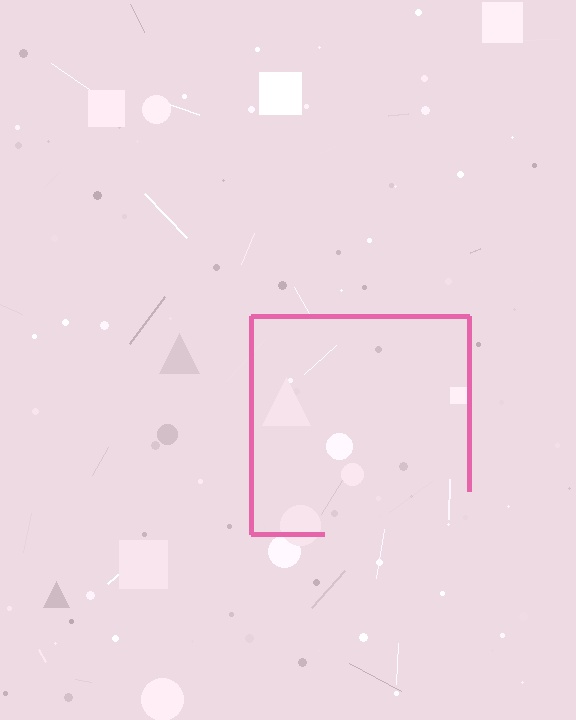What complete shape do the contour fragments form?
The contour fragments form a square.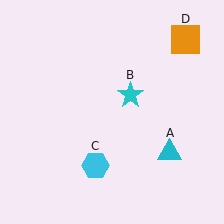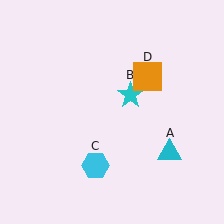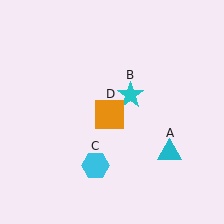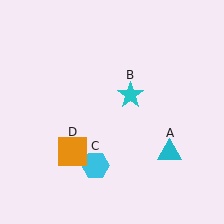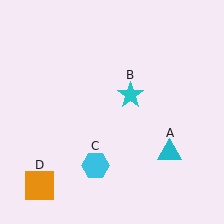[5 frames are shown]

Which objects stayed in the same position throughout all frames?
Cyan triangle (object A) and cyan star (object B) and cyan hexagon (object C) remained stationary.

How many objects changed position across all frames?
1 object changed position: orange square (object D).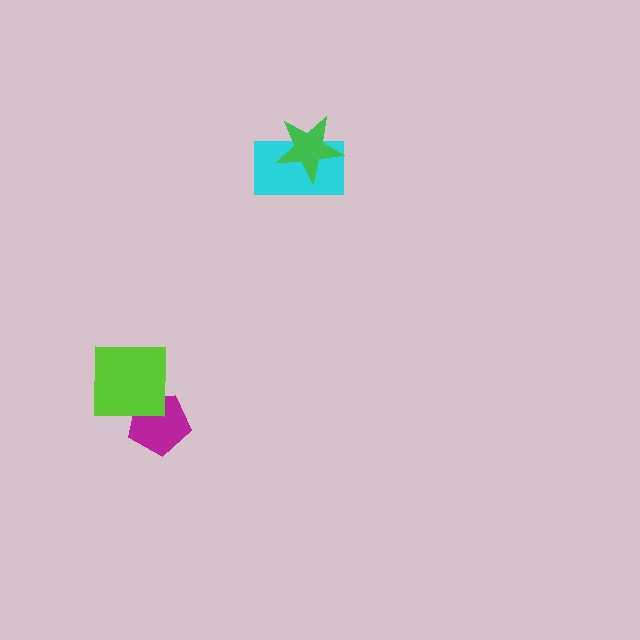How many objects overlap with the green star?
1 object overlaps with the green star.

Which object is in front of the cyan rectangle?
The green star is in front of the cyan rectangle.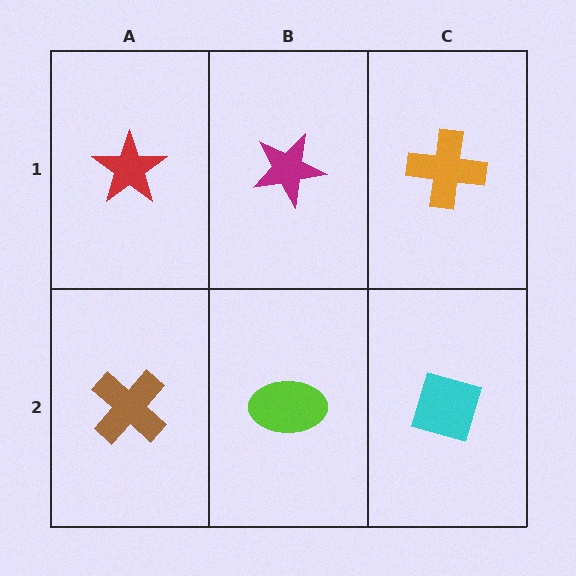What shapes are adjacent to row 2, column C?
An orange cross (row 1, column C), a lime ellipse (row 2, column B).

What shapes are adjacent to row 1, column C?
A cyan diamond (row 2, column C), a magenta star (row 1, column B).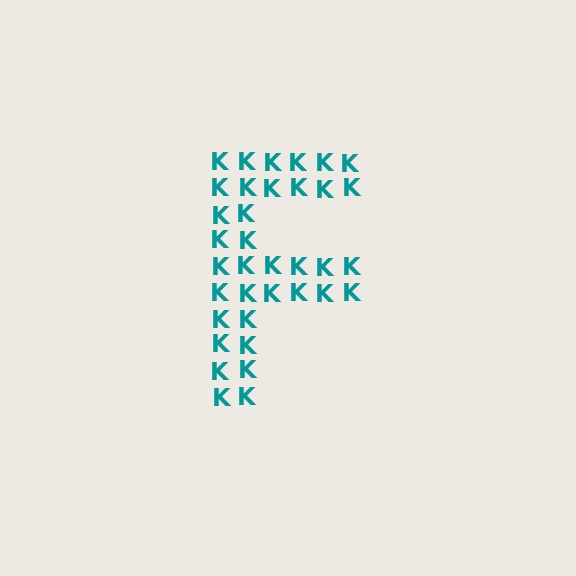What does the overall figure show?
The overall figure shows the letter F.